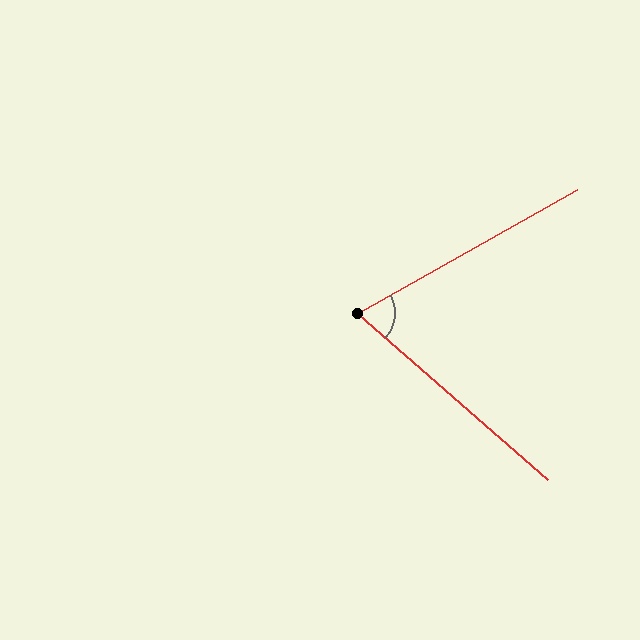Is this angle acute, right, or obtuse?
It is acute.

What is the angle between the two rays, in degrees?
Approximately 71 degrees.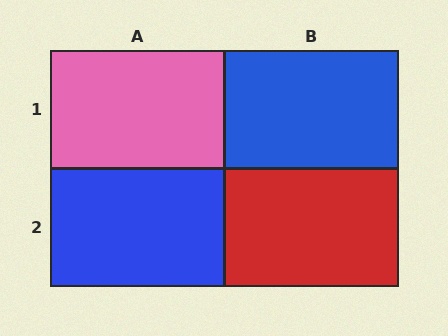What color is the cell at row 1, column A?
Pink.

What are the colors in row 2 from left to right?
Blue, red.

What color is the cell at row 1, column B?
Blue.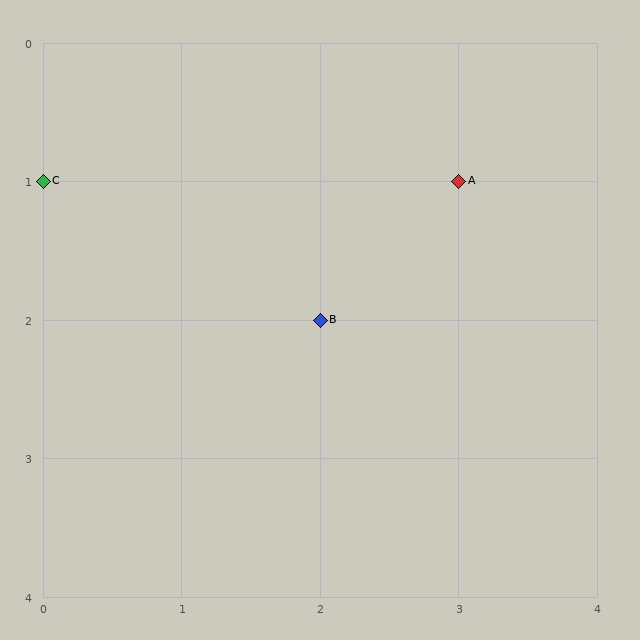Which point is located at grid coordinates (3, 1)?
Point A is at (3, 1).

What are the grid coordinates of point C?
Point C is at grid coordinates (0, 1).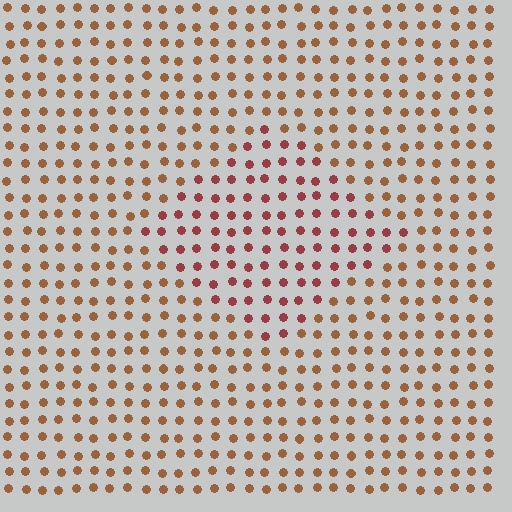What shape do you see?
I see a diamond.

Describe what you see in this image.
The image is filled with small brown elements in a uniform arrangement. A diamond-shaped region is visible where the elements are tinted to a slightly different hue, forming a subtle color boundary.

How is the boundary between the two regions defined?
The boundary is defined purely by a slight shift in hue (about 31 degrees). Spacing, size, and orientation are identical on both sides.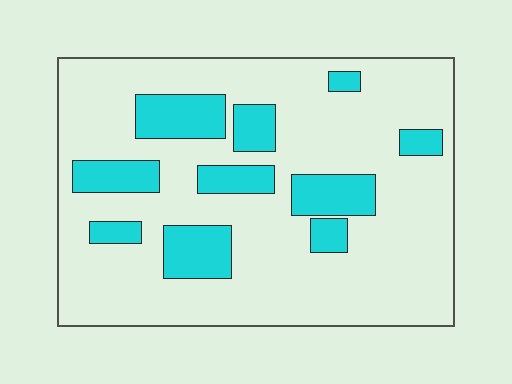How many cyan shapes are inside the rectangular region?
10.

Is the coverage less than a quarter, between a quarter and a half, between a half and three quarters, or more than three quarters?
Less than a quarter.